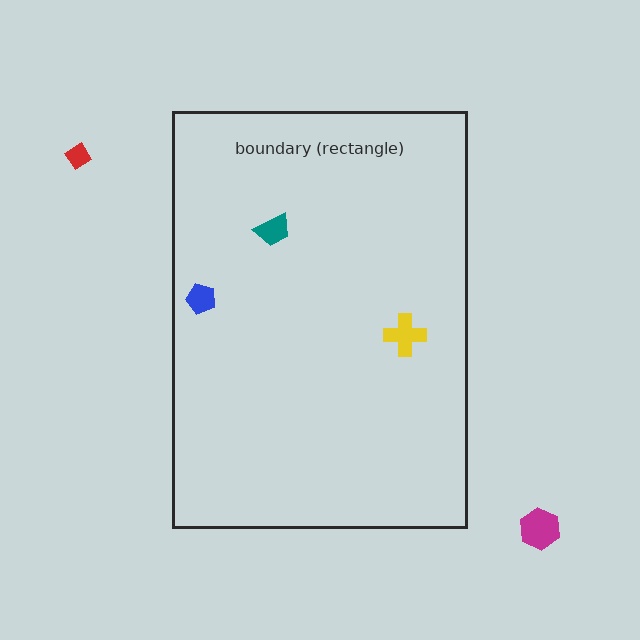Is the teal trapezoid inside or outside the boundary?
Inside.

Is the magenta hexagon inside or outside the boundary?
Outside.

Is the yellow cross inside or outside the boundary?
Inside.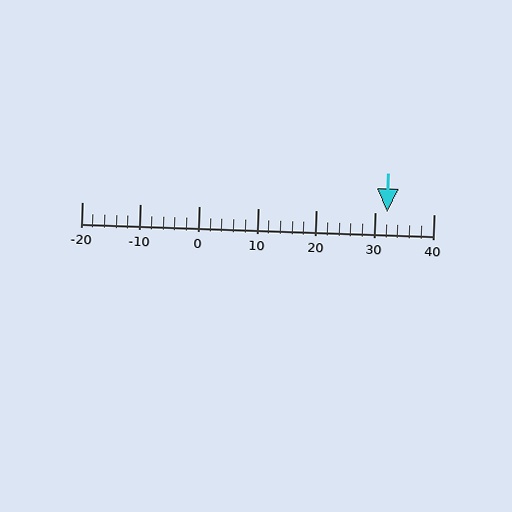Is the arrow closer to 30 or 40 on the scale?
The arrow is closer to 30.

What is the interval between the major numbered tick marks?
The major tick marks are spaced 10 units apart.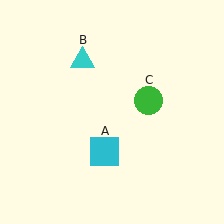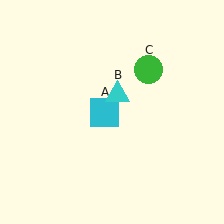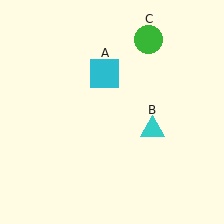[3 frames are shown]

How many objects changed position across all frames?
3 objects changed position: cyan square (object A), cyan triangle (object B), green circle (object C).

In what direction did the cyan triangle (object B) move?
The cyan triangle (object B) moved down and to the right.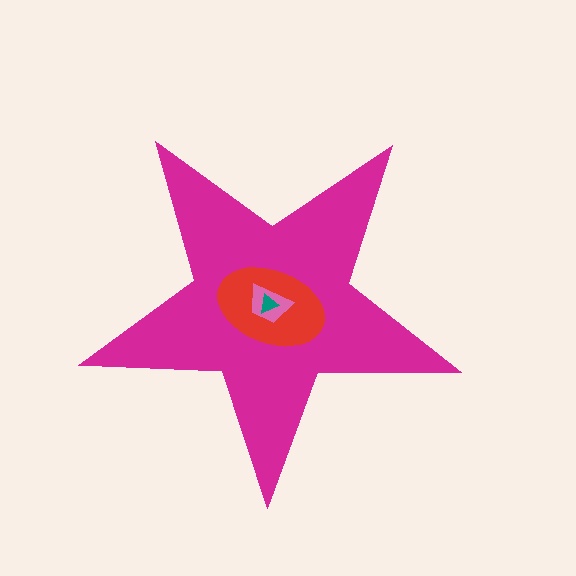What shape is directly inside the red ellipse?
The pink trapezoid.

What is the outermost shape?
The magenta star.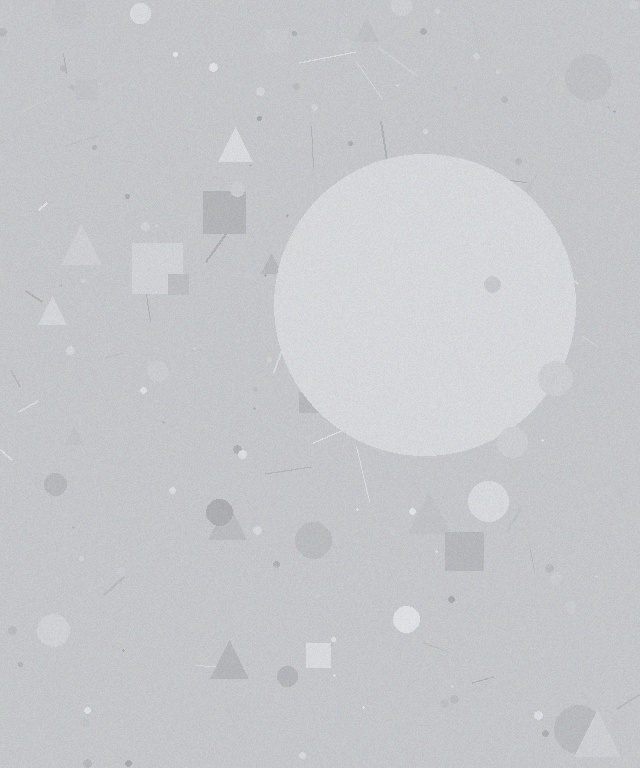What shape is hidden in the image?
A circle is hidden in the image.